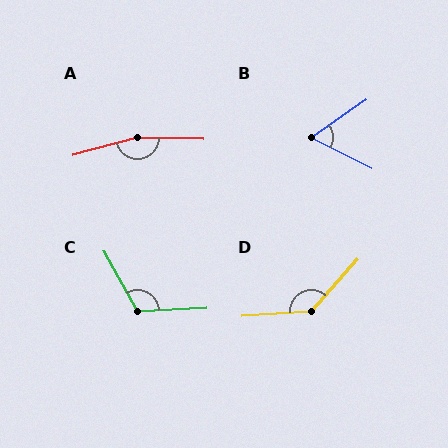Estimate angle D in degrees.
Approximately 135 degrees.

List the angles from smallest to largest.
B (62°), C (116°), D (135°), A (163°).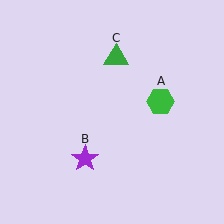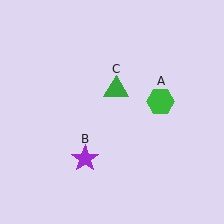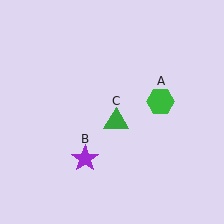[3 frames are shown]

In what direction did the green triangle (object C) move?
The green triangle (object C) moved down.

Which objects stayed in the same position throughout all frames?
Green hexagon (object A) and purple star (object B) remained stationary.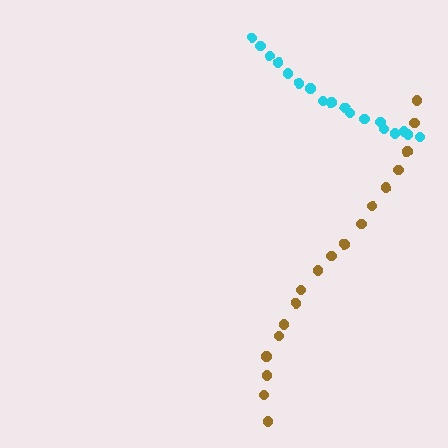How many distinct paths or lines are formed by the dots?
There are 2 distinct paths.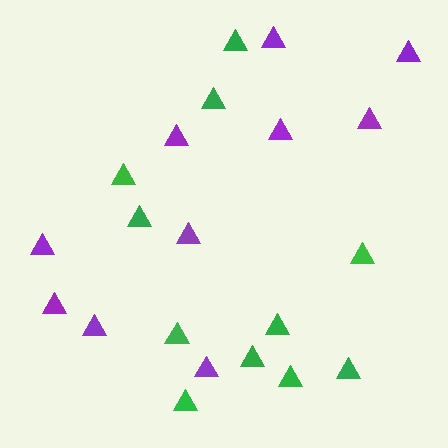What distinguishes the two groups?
There are 2 groups: one group of purple triangles (10) and one group of green triangles (11).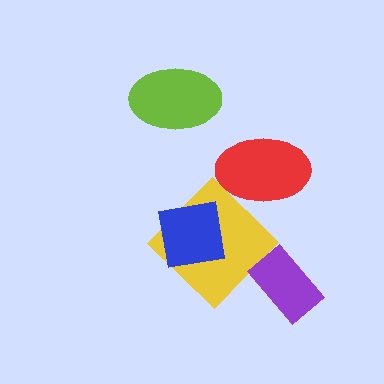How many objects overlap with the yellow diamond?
1 object overlaps with the yellow diamond.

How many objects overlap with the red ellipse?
0 objects overlap with the red ellipse.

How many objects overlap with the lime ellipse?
0 objects overlap with the lime ellipse.